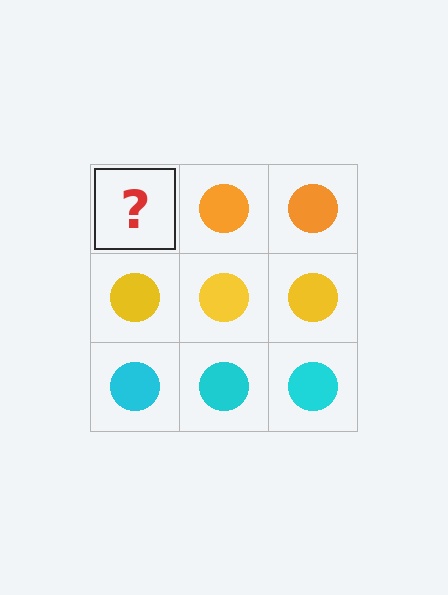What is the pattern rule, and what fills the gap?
The rule is that each row has a consistent color. The gap should be filled with an orange circle.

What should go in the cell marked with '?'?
The missing cell should contain an orange circle.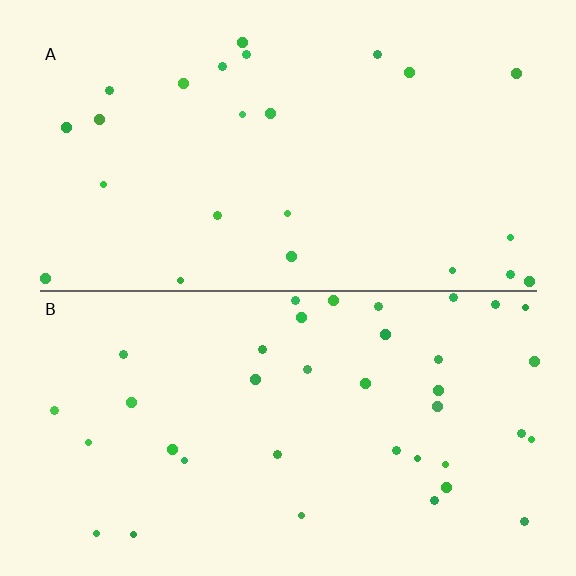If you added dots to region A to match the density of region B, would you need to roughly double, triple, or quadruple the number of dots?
Approximately double.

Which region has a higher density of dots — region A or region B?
B (the bottom).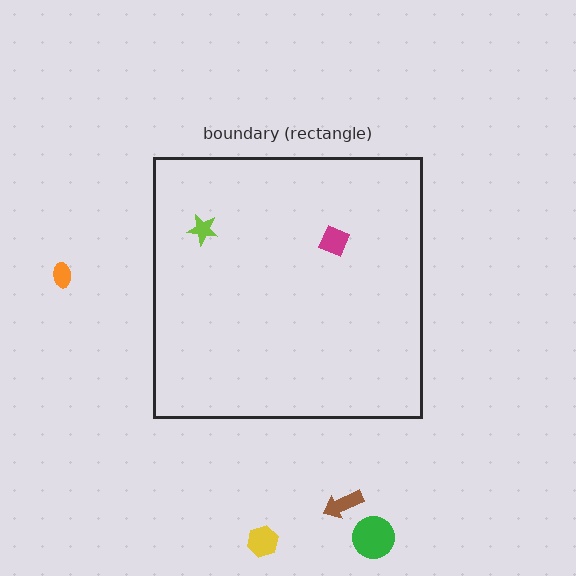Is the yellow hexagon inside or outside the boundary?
Outside.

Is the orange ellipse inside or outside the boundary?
Outside.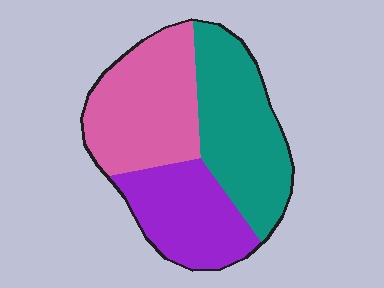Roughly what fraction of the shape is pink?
Pink covers around 35% of the shape.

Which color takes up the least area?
Purple, at roughly 25%.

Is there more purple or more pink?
Pink.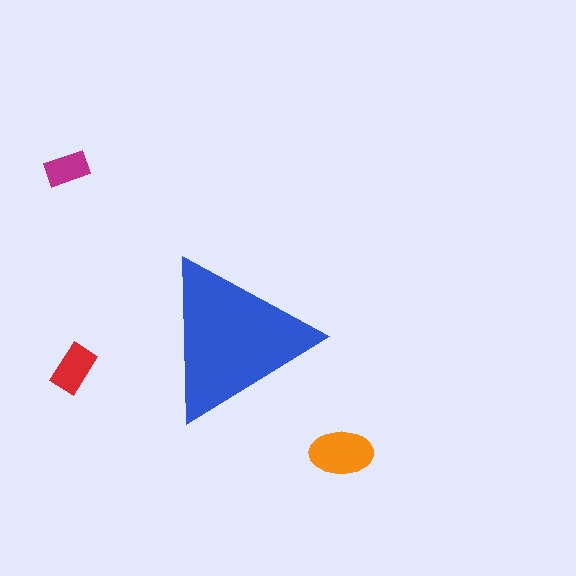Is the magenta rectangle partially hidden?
No, the magenta rectangle is fully visible.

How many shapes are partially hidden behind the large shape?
0 shapes are partially hidden.